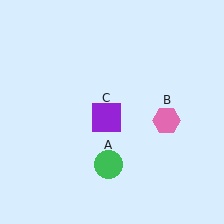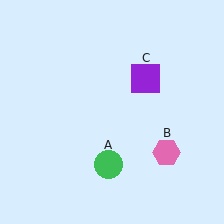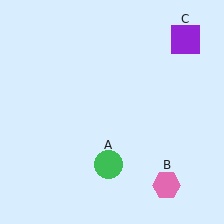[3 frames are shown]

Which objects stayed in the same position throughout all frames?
Green circle (object A) remained stationary.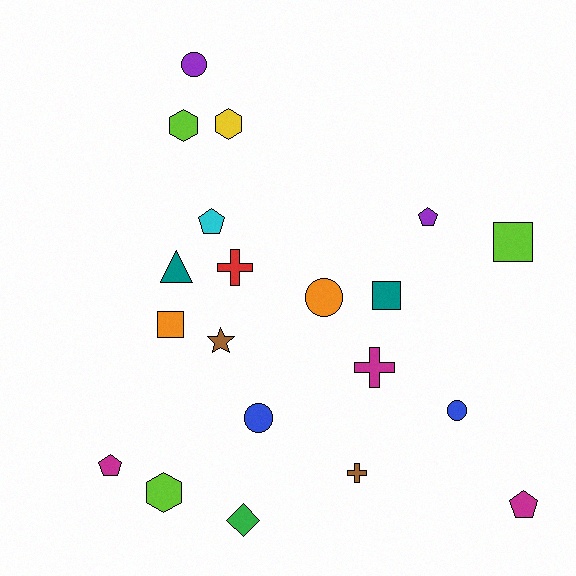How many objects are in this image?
There are 20 objects.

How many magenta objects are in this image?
There are 3 magenta objects.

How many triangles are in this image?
There is 1 triangle.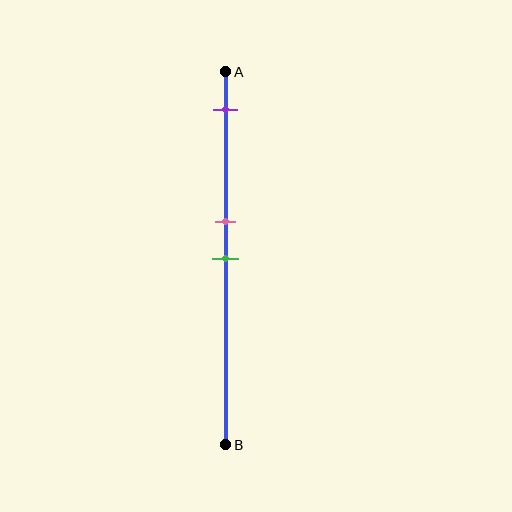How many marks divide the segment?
There are 3 marks dividing the segment.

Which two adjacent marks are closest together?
The pink and green marks are the closest adjacent pair.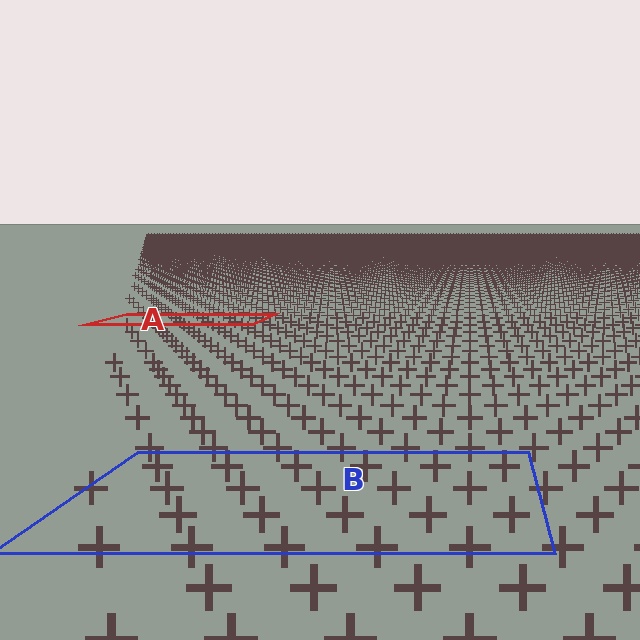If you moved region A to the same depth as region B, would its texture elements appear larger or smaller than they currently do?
They would appear larger. At a closer depth, the same texture elements are projected at a bigger on-screen size.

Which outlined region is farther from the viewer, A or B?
Region A is farther from the viewer — the texture elements inside it appear smaller and more densely packed.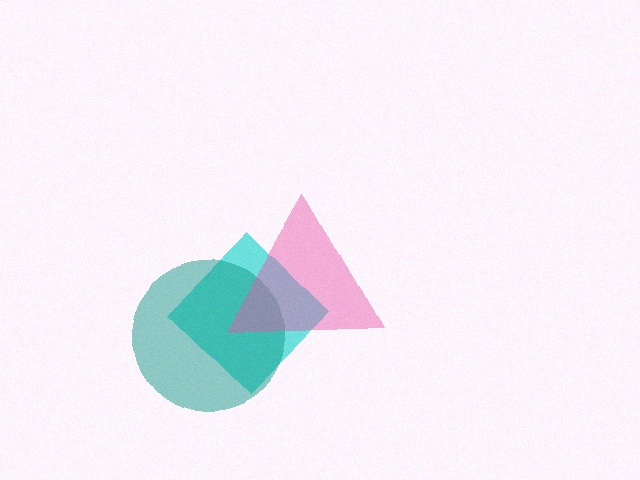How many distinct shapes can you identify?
There are 3 distinct shapes: a cyan diamond, a teal circle, a pink triangle.